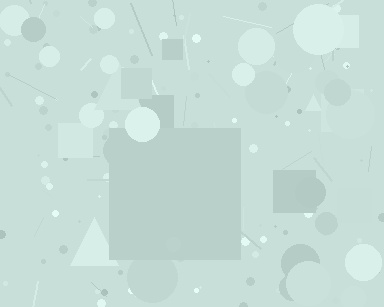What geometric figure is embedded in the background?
A square is embedded in the background.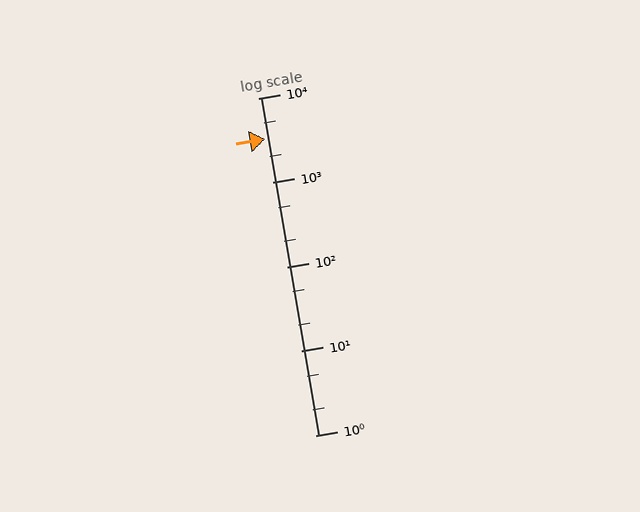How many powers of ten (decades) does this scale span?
The scale spans 4 decades, from 1 to 10000.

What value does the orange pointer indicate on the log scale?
The pointer indicates approximately 3300.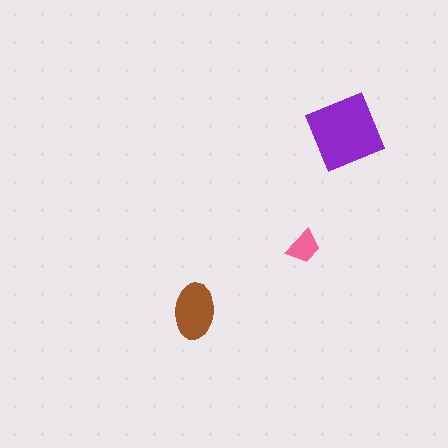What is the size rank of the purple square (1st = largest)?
1st.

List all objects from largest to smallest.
The purple square, the brown ellipse, the pink trapezoid.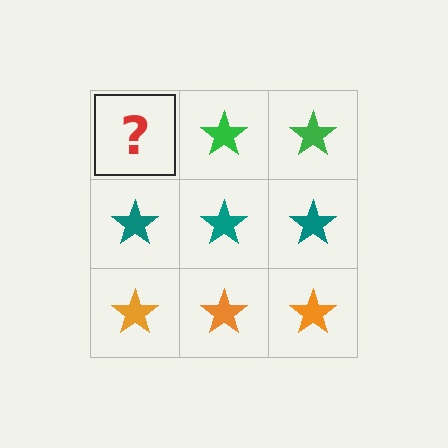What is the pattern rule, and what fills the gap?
The rule is that each row has a consistent color. The gap should be filled with a green star.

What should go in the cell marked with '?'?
The missing cell should contain a green star.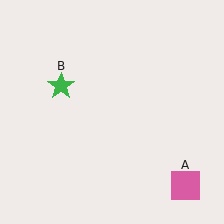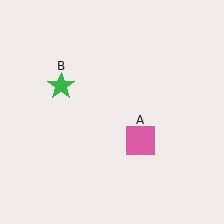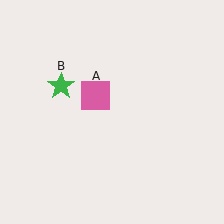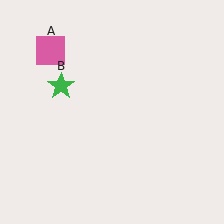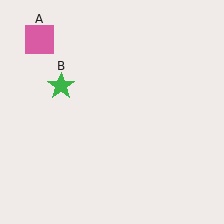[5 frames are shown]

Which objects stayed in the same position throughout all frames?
Green star (object B) remained stationary.